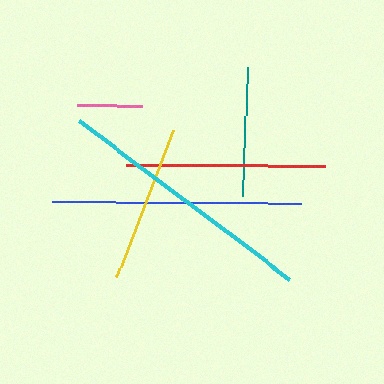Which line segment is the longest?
The cyan line is the longest at approximately 263 pixels.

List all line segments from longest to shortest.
From longest to shortest: cyan, blue, red, yellow, teal, pink.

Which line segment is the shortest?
The pink line is the shortest at approximately 65 pixels.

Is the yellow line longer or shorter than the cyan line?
The cyan line is longer than the yellow line.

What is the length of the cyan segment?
The cyan segment is approximately 263 pixels long.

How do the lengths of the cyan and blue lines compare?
The cyan and blue lines are approximately the same length.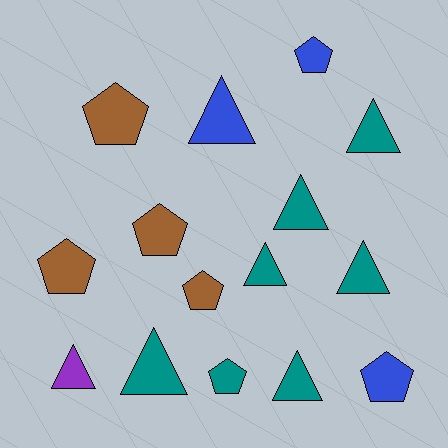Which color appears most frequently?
Teal, with 7 objects.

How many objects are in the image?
There are 15 objects.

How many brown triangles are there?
There are no brown triangles.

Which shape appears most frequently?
Triangle, with 8 objects.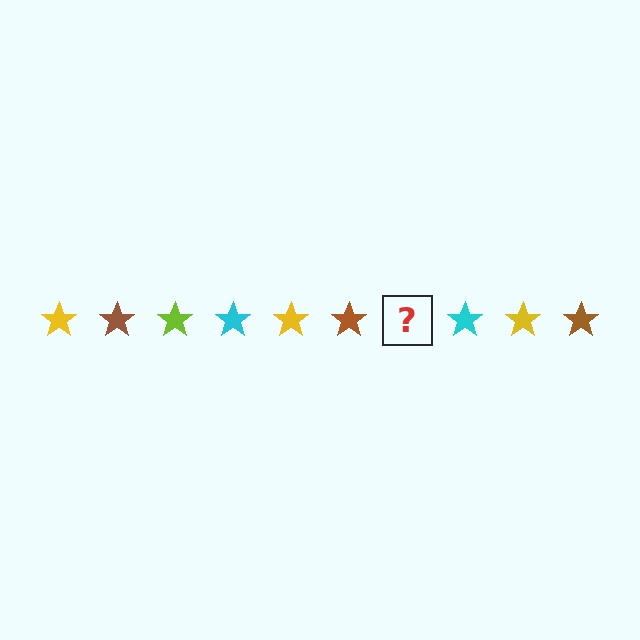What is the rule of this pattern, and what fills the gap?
The rule is that the pattern cycles through yellow, brown, lime, cyan stars. The gap should be filled with a lime star.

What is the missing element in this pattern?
The missing element is a lime star.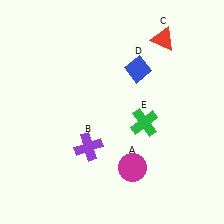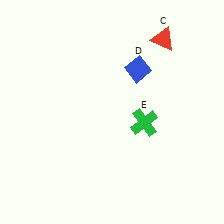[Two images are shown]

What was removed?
The magenta circle (A), the purple cross (B) were removed in Image 2.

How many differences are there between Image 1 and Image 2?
There are 2 differences between the two images.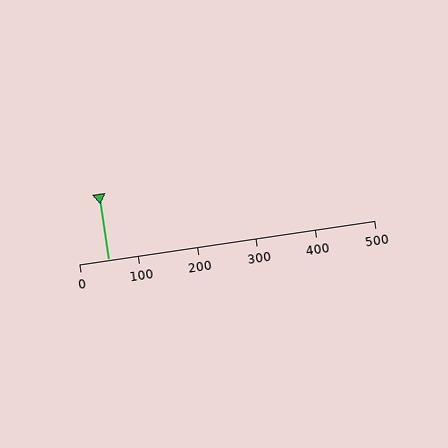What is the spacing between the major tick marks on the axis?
The major ticks are spaced 100 apart.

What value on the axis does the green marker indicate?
The marker indicates approximately 50.